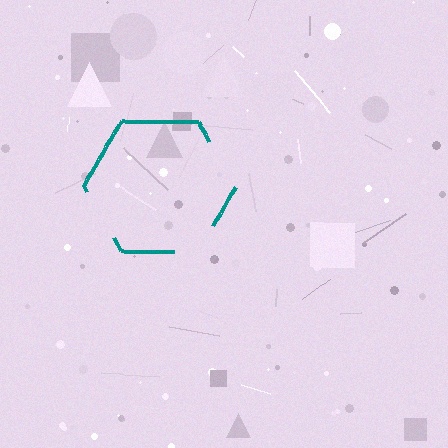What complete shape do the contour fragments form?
The contour fragments form a hexagon.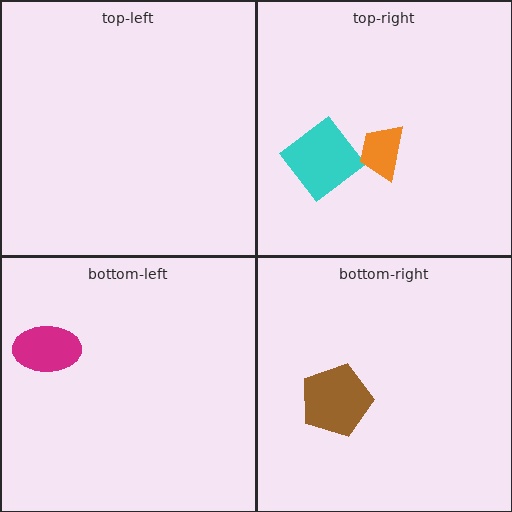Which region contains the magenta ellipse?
The bottom-left region.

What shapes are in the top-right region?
The cyan diamond, the orange trapezoid.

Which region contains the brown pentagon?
The bottom-right region.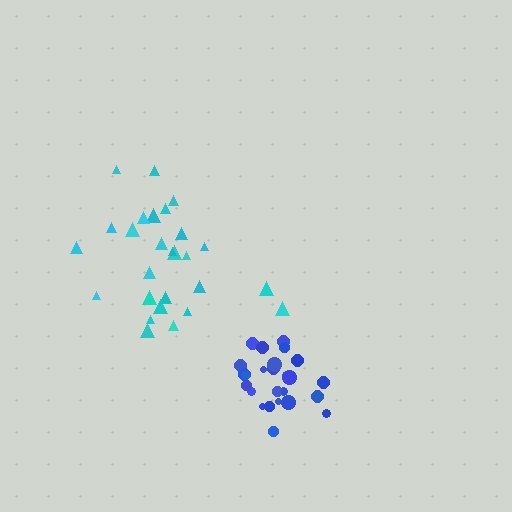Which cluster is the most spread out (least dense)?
Cyan.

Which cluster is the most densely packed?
Blue.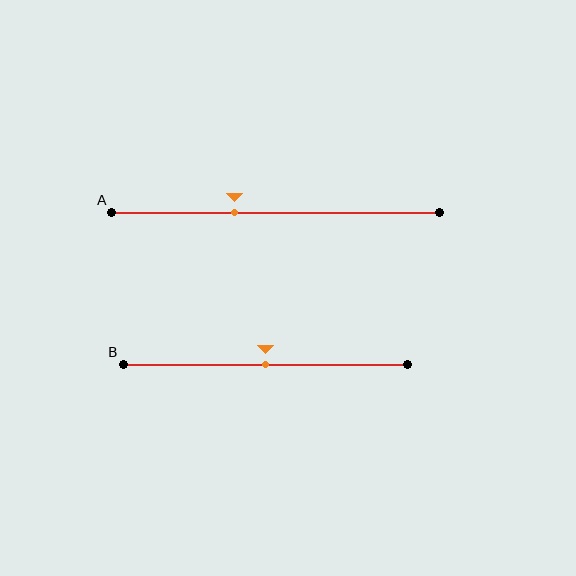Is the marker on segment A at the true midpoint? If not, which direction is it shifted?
No, the marker on segment A is shifted to the left by about 12% of the segment length.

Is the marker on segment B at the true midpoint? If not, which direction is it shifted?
Yes, the marker on segment B is at the true midpoint.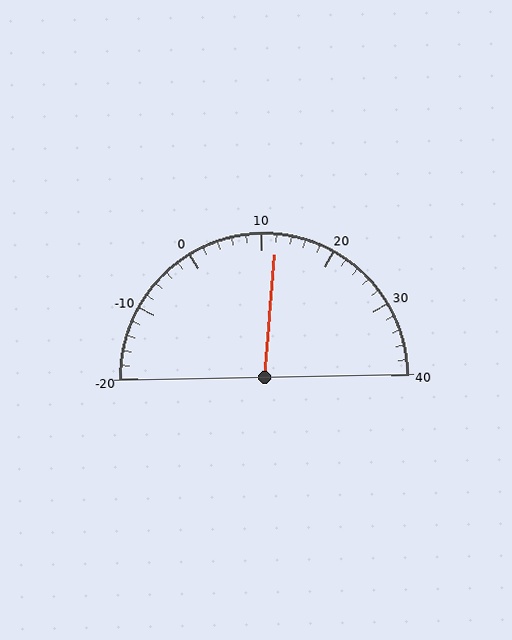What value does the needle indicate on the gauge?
The needle indicates approximately 12.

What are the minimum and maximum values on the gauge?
The gauge ranges from -20 to 40.